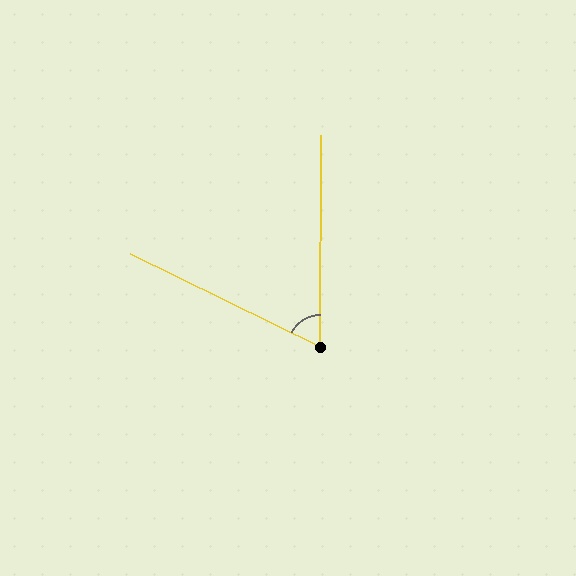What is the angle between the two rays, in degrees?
Approximately 64 degrees.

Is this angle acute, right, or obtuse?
It is acute.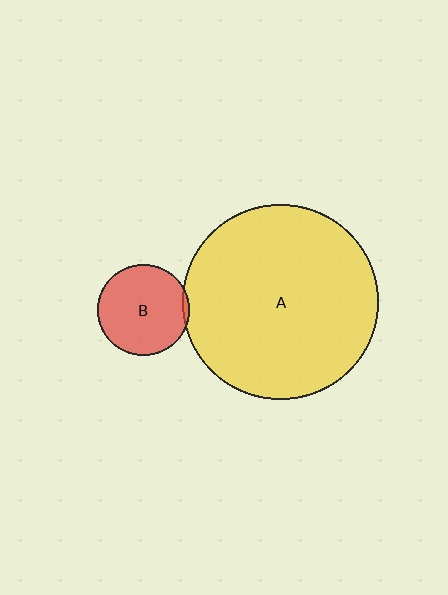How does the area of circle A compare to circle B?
Approximately 4.6 times.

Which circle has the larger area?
Circle A (yellow).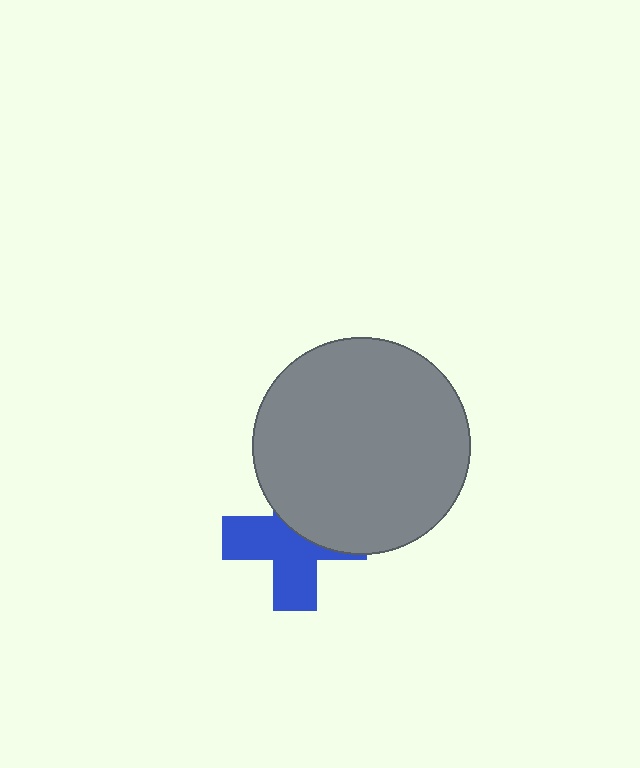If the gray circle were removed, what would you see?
You would see the complete blue cross.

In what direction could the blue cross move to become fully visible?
The blue cross could move down. That would shift it out from behind the gray circle entirely.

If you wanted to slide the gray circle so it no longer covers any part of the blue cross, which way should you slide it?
Slide it up — that is the most direct way to separate the two shapes.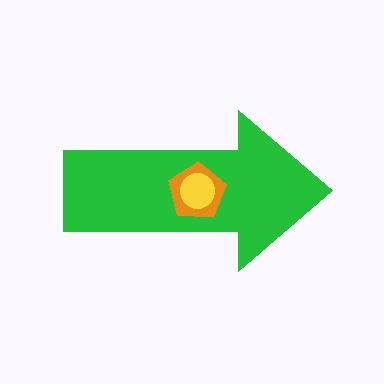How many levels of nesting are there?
3.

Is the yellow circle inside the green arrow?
Yes.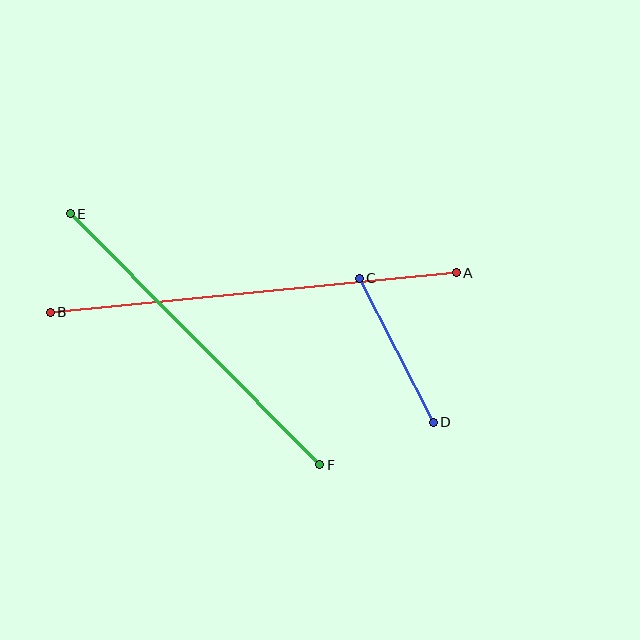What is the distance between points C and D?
The distance is approximately 162 pixels.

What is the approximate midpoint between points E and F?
The midpoint is at approximately (195, 339) pixels.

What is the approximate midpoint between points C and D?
The midpoint is at approximately (396, 350) pixels.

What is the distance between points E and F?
The distance is approximately 354 pixels.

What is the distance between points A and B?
The distance is approximately 408 pixels.